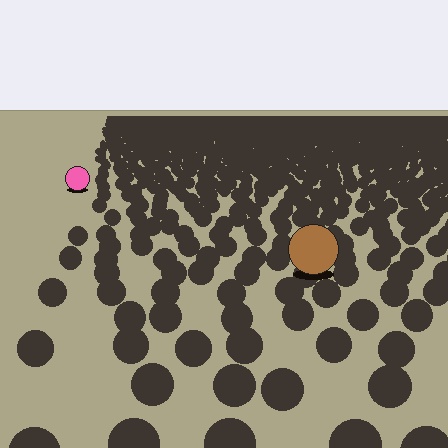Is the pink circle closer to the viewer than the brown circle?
No. The brown circle is closer — you can tell from the texture gradient: the ground texture is coarser near it.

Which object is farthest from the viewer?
The pink circle is farthest from the viewer. It appears smaller and the ground texture around it is denser.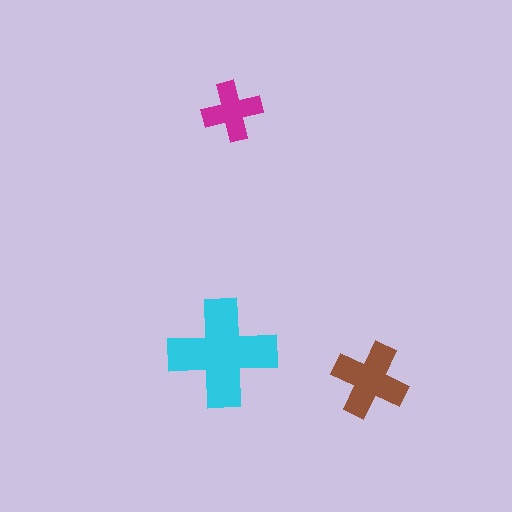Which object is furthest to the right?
The brown cross is rightmost.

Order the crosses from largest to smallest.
the cyan one, the brown one, the magenta one.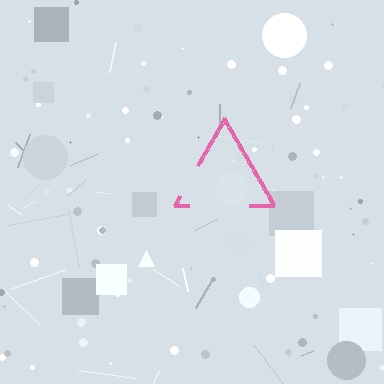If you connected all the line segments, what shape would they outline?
They would outline a triangle.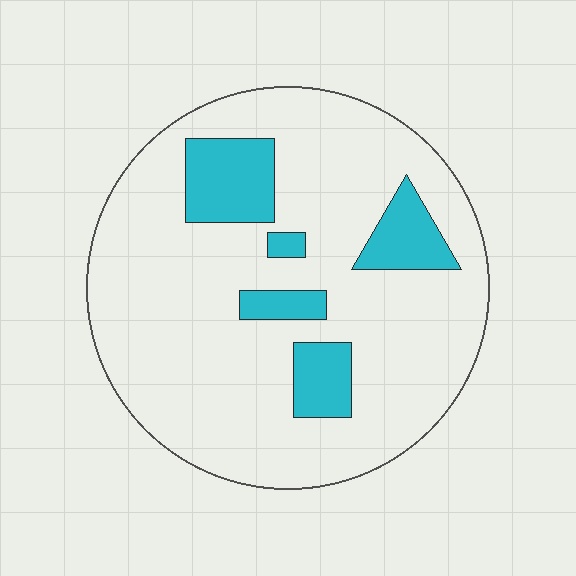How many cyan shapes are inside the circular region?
5.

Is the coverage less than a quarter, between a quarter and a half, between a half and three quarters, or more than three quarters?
Less than a quarter.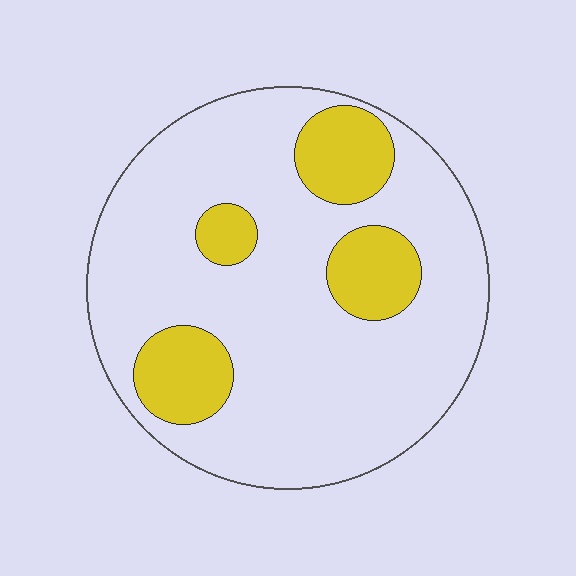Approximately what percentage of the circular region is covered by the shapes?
Approximately 20%.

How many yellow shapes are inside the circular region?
4.